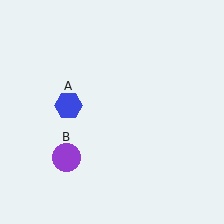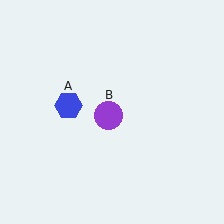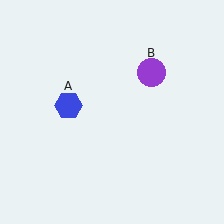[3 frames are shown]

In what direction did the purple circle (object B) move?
The purple circle (object B) moved up and to the right.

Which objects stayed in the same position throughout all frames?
Blue hexagon (object A) remained stationary.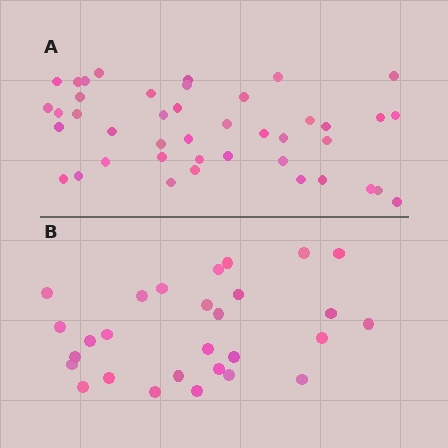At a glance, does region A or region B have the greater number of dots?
Region A (the top region) has more dots.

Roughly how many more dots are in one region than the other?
Region A has approximately 15 more dots than region B.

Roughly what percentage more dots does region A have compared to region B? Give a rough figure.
About 50% more.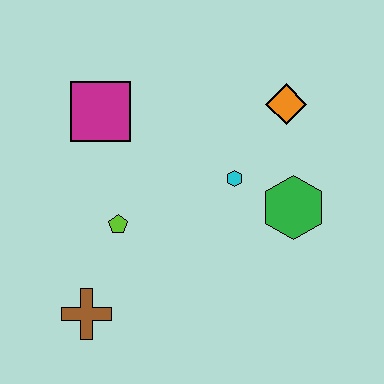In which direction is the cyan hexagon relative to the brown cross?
The cyan hexagon is to the right of the brown cross.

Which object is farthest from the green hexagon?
The brown cross is farthest from the green hexagon.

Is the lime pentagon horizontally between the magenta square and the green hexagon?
Yes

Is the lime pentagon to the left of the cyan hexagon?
Yes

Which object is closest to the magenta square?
The lime pentagon is closest to the magenta square.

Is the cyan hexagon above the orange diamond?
No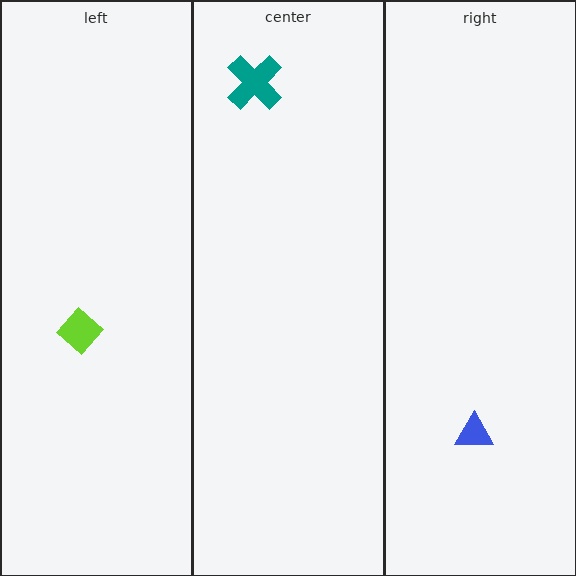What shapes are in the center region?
The teal cross.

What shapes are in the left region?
The lime diamond.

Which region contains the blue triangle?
The right region.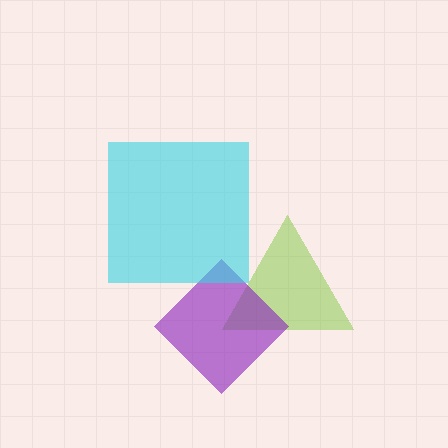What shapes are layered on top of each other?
The layered shapes are: a lime triangle, a purple diamond, a cyan square.